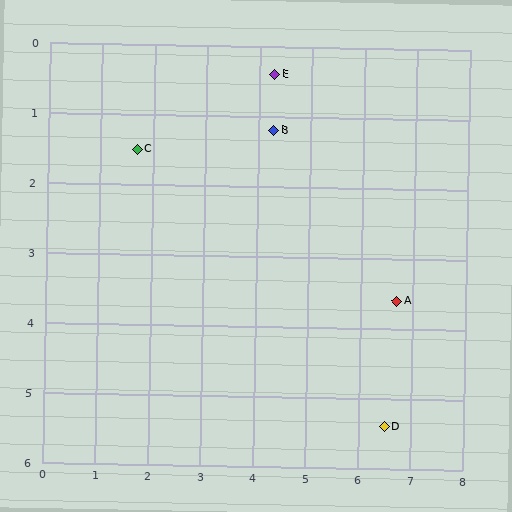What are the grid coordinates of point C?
Point C is at approximately (1.7, 1.5).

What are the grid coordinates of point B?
Point B is at approximately (4.3, 1.2).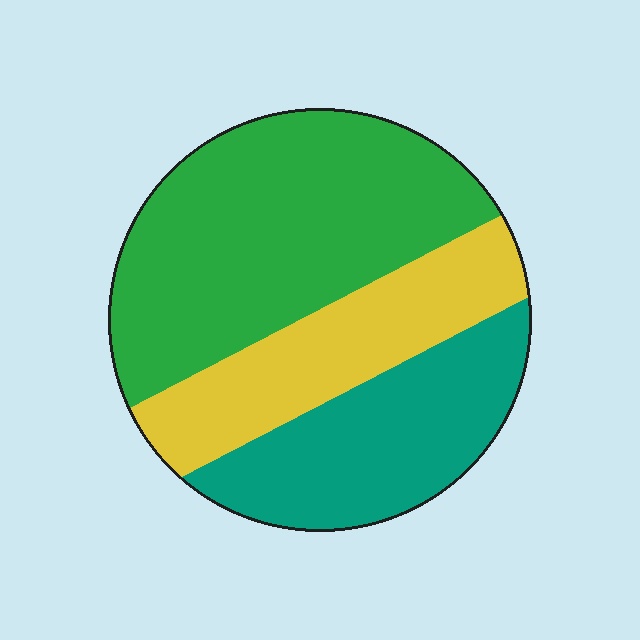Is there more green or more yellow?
Green.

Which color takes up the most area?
Green, at roughly 45%.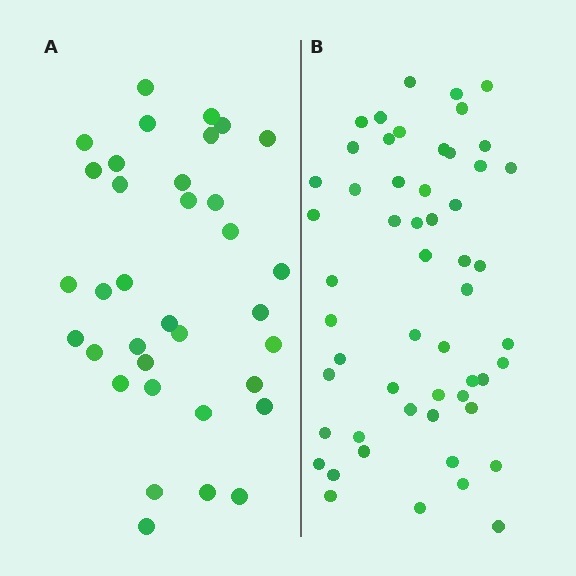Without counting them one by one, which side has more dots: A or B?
Region B (the right region) has more dots.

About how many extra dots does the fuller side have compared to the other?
Region B has approximately 20 more dots than region A.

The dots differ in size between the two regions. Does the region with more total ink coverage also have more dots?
No. Region A has more total ink coverage because its dots are larger, but region B actually contains more individual dots. Total area can be misleading — the number of items is what matters here.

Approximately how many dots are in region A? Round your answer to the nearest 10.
About 40 dots. (The exact count is 35, which rounds to 40.)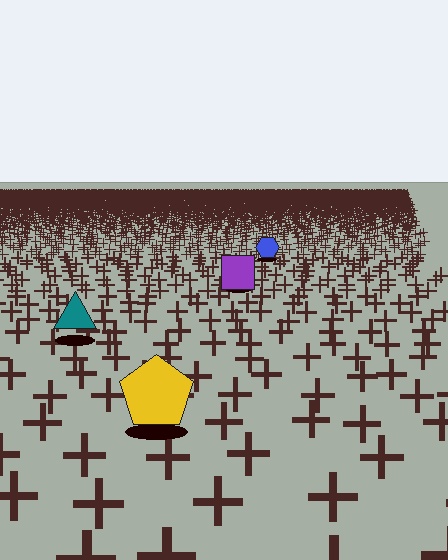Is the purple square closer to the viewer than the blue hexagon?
Yes. The purple square is closer — you can tell from the texture gradient: the ground texture is coarser near it.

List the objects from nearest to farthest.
From nearest to farthest: the yellow pentagon, the teal triangle, the purple square, the blue hexagon.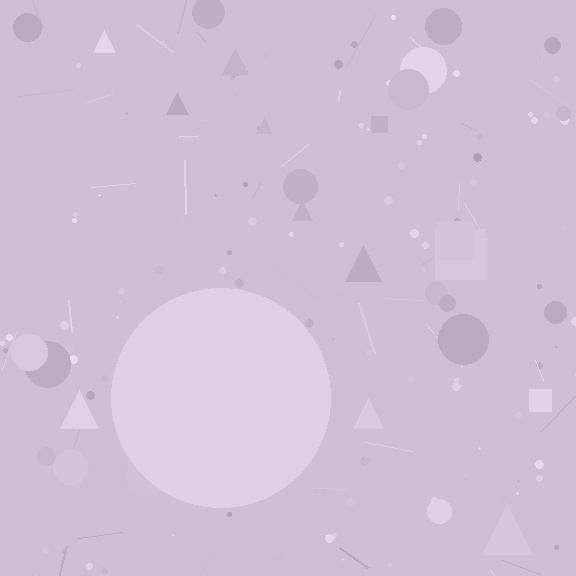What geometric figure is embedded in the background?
A circle is embedded in the background.